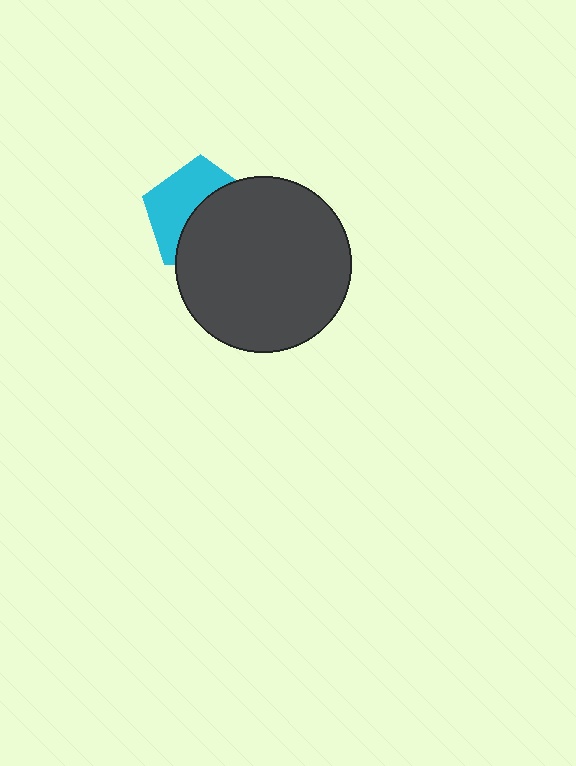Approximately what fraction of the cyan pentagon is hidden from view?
Roughly 53% of the cyan pentagon is hidden behind the dark gray circle.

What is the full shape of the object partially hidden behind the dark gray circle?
The partially hidden object is a cyan pentagon.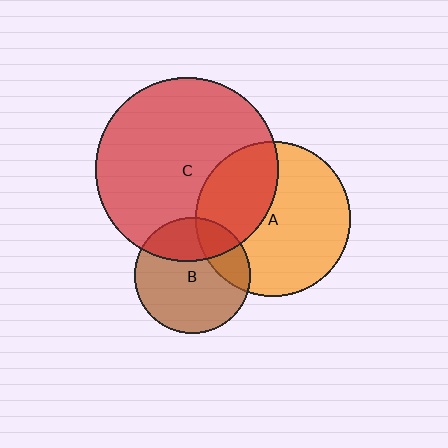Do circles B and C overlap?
Yes.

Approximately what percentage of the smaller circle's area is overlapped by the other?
Approximately 30%.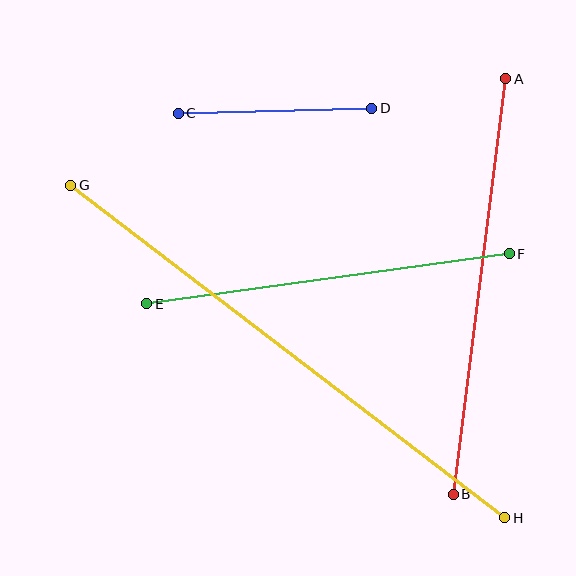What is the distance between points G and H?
The distance is approximately 547 pixels.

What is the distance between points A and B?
The distance is approximately 419 pixels.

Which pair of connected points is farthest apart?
Points G and H are farthest apart.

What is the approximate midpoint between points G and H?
The midpoint is at approximately (288, 352) pixels.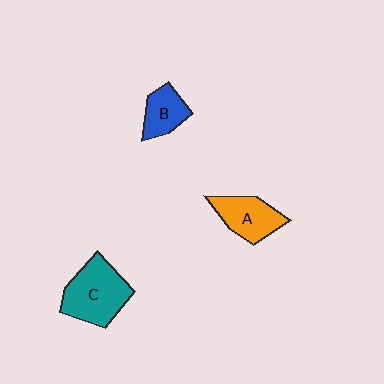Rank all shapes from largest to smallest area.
From largest to smallest: C (teal), A (orange), B (blue).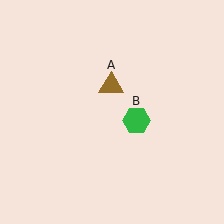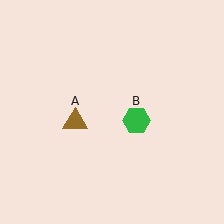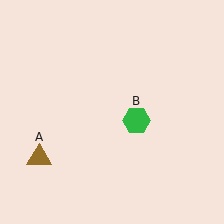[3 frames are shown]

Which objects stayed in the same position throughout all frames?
Green hexagon (object B) remained stationary.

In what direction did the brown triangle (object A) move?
The brown triangle (object A) moved down and to the left.